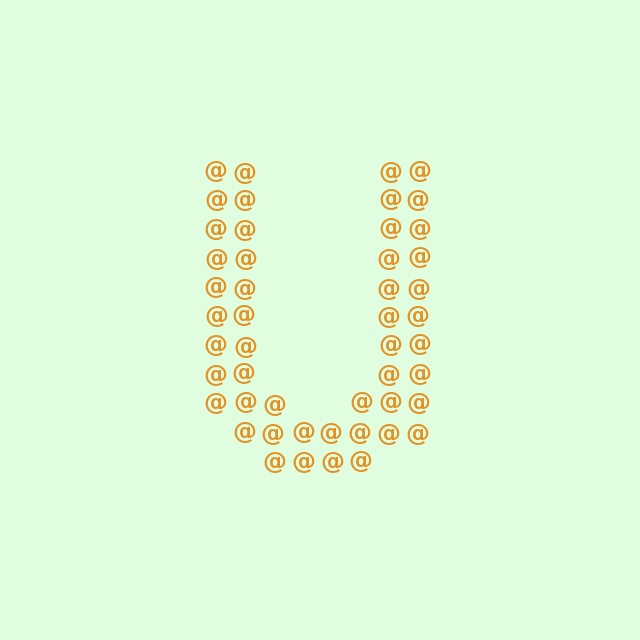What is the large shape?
The large shape is the letter U.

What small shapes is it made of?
It is made of small at signs.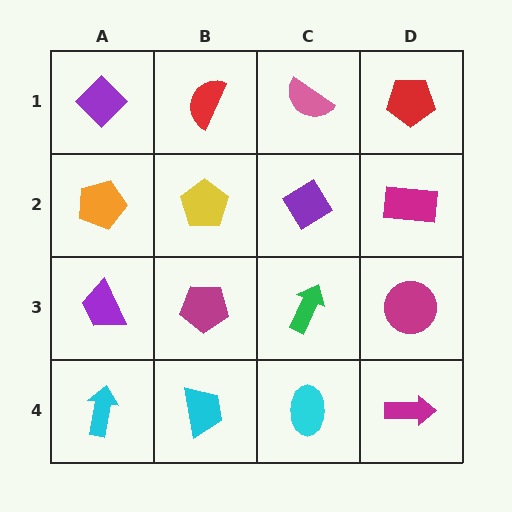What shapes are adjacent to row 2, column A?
A purple diamond (row 1, column A), a purple trapezoid (row 3, column A), a yellow pentagon (row 2, column B).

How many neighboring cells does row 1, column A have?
2.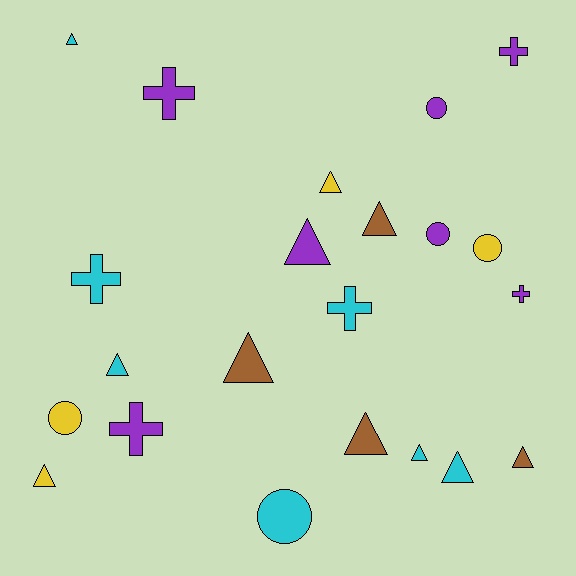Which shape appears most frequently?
Triangle, with 11 objects.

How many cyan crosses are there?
There are 2 cyan crosses.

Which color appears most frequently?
Cyan, with 7 objects.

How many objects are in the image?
There are 22 objects.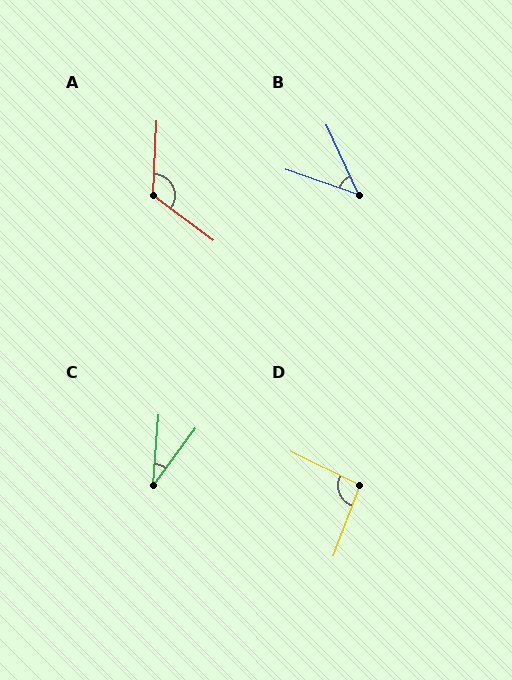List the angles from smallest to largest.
C (32°), B (46°), D (95°), A (124°).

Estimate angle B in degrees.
Approximately 46 degrees.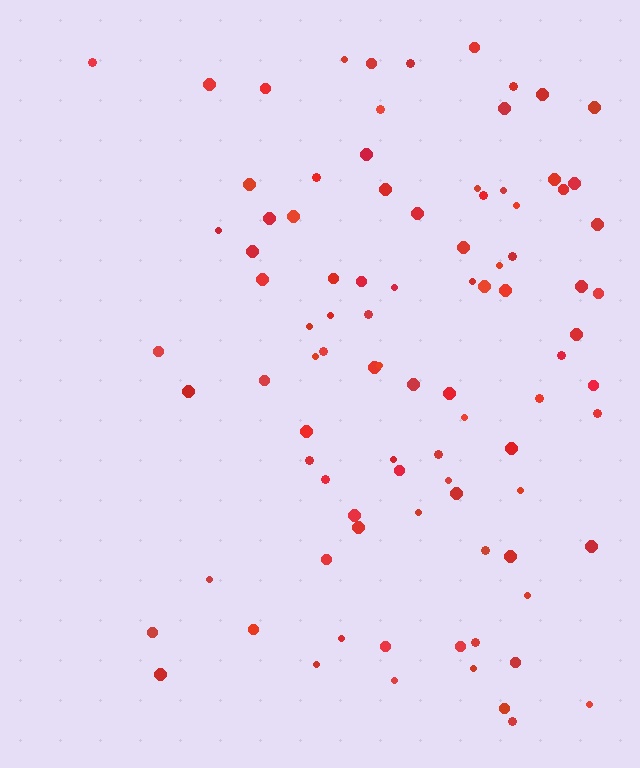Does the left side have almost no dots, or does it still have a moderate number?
Still a moderate number, just noticeably fewer than the right.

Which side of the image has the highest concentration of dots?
The right.